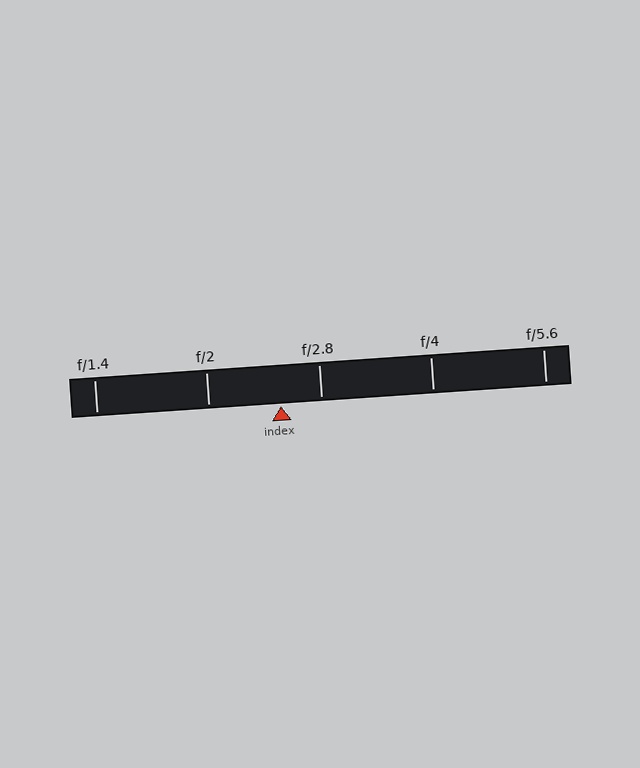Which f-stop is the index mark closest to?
The index mark is closest to f/2.8.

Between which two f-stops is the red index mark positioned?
The index mark is between f/2 and f/2.8.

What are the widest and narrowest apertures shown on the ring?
The widest aperture shown is f/1.4 and the narrowest is f/5.6.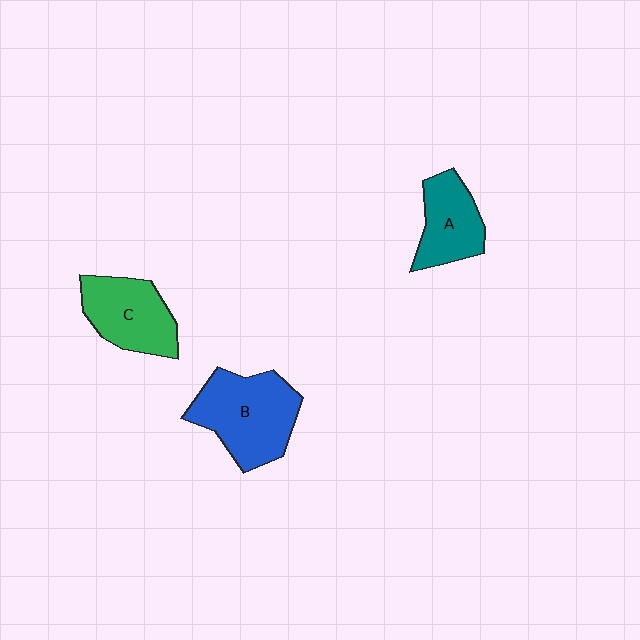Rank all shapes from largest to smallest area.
From largest to smallest: B (blue), C (green), A (teal).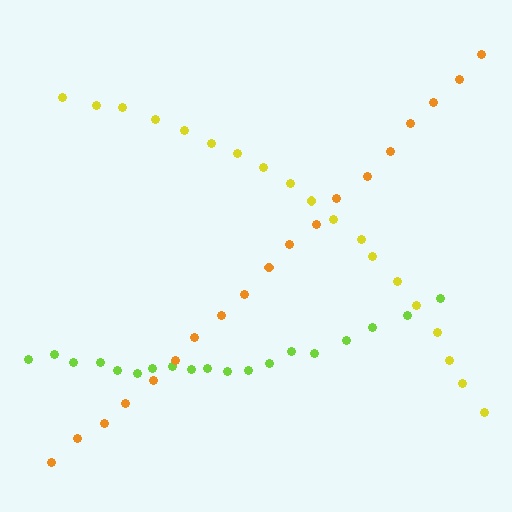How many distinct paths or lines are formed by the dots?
There are 3 distinct paths.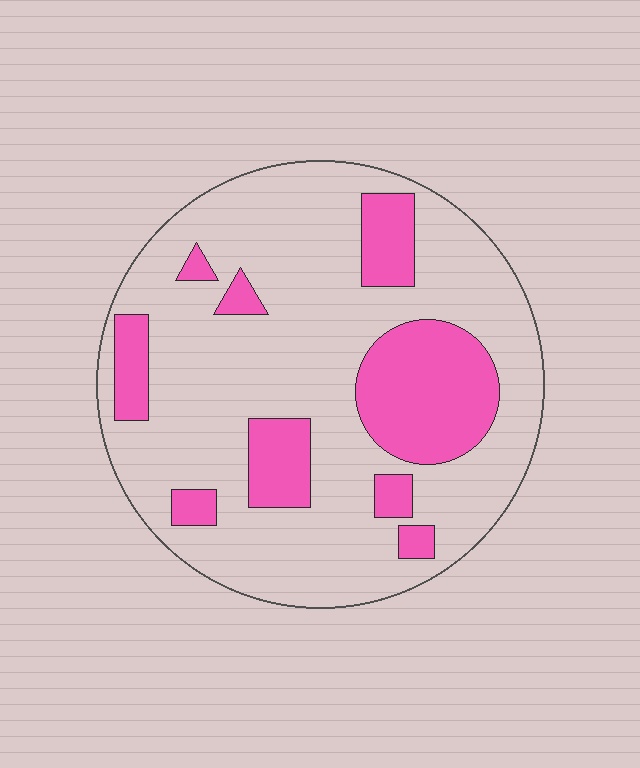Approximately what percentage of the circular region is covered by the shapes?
Approximately 25%.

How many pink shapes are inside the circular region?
9.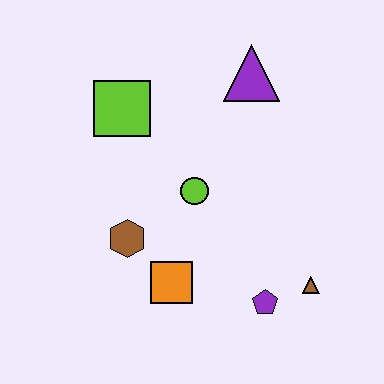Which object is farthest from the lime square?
The brown triangle is farthest from the lime square.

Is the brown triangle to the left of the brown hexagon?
No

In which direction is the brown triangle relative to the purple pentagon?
The brown triangle is to the right of the purple pentagon.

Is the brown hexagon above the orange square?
Yes